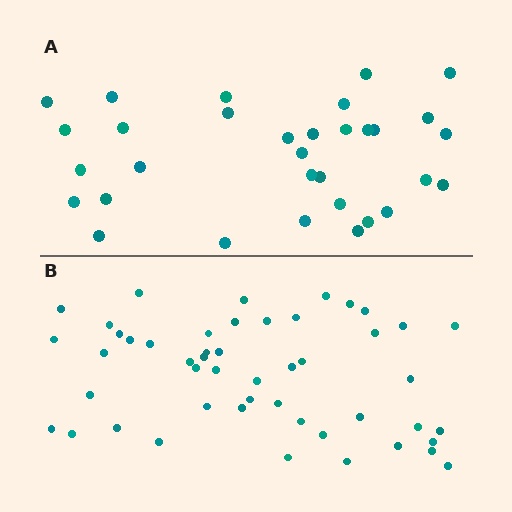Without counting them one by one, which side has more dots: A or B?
Region B (the bottom region) has more dots.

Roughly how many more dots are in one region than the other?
Region B has approximately 15 more dots than region A.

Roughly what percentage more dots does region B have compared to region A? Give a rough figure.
About 55% more.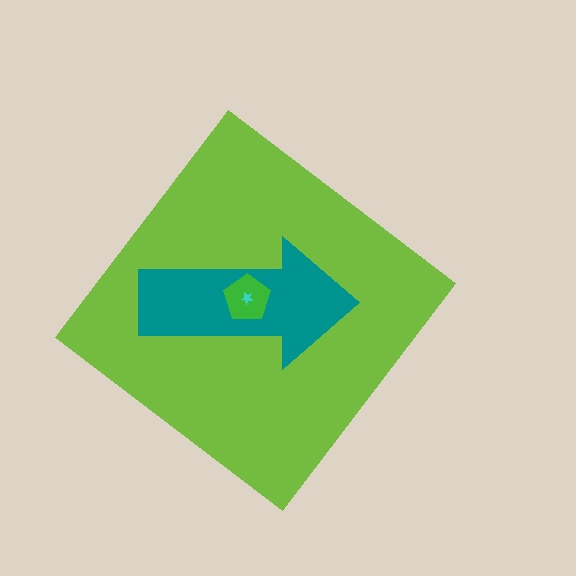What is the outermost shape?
The lime diamond.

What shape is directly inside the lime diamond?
The teal arrow.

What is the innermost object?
The cyan star.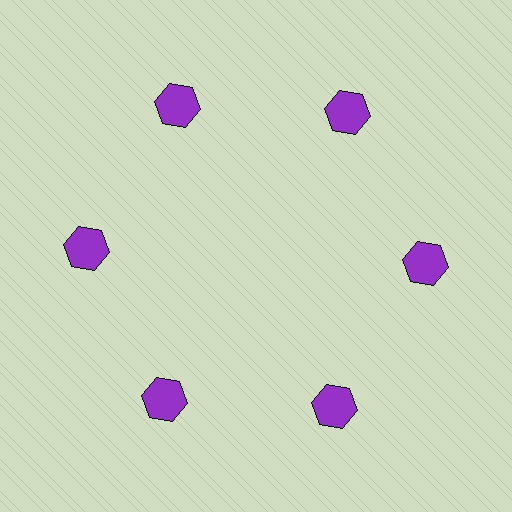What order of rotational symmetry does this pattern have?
This pattern has 6-fold rotational symmetry.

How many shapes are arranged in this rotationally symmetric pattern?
There are 6 shapes, arranged in 6 groups of 1.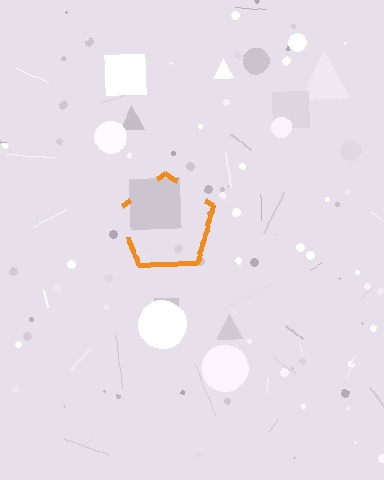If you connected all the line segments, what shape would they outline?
They would outline a pentagon.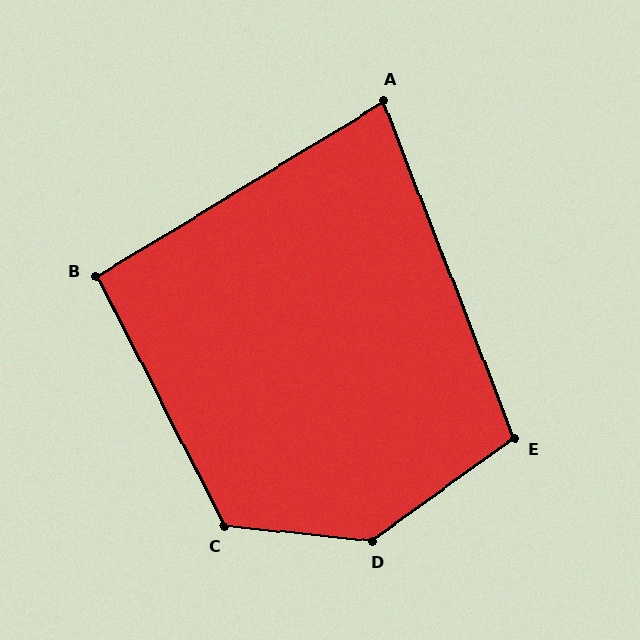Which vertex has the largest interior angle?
D, at approximately 138 degrees.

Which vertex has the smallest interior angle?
A, at approximately 80 degrees.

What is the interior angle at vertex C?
Approximately 123 degrees (obtuse).